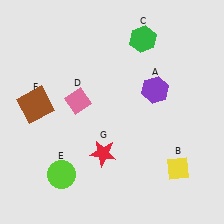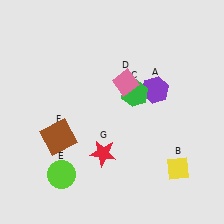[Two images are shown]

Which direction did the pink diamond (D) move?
The pink diamond (D) moved right.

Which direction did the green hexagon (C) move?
The green hexagon (C) moved down.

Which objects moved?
The objects that moved are: the green hexagon (C), the pink diamond (D), the brown square (F).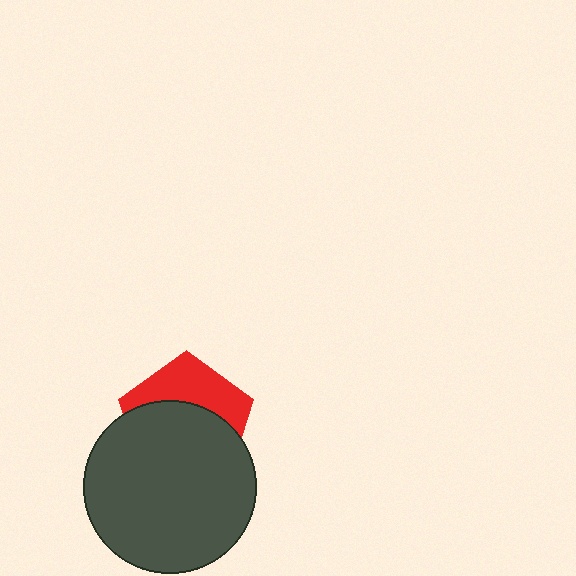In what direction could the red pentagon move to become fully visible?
The red pentagon could move up. That would shift it out from behind the dark gray circle entirely.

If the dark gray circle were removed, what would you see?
You would see the complete red pentagon.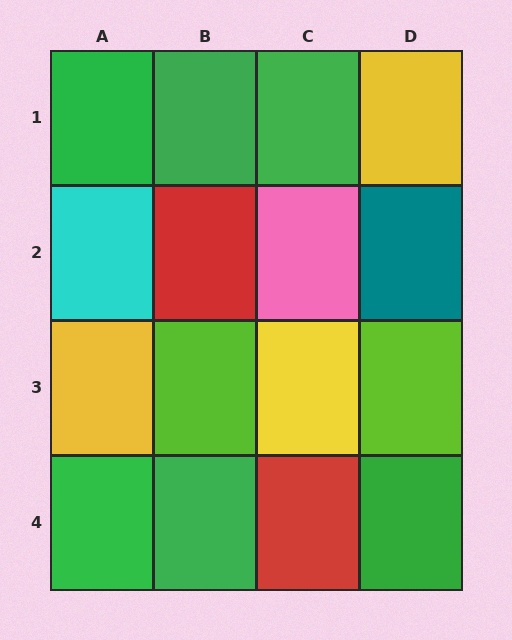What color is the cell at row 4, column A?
Green.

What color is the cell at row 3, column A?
Yellow.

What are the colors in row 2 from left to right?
Cyan, red, pink, teal.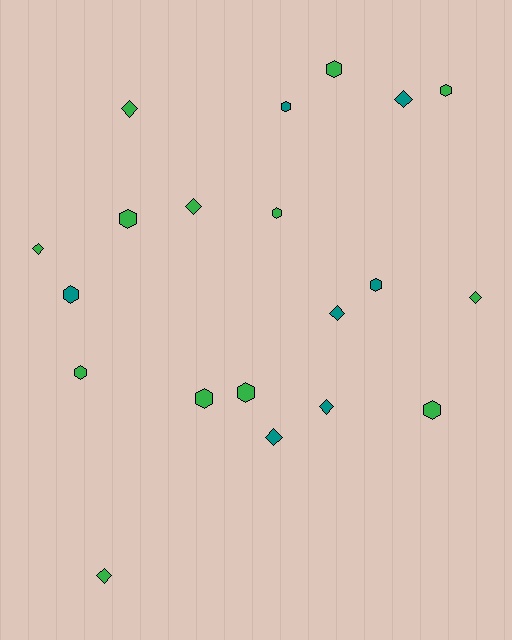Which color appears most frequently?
Green, with 13 objects.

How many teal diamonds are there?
There are 4 teal diamonds.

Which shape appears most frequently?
Hexagon, with 11 objects.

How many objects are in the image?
There are 20 objects.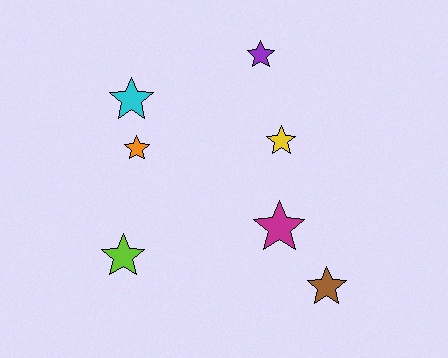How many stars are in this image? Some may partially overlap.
There are 7 stars.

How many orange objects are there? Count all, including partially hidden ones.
There is 1 orange object.